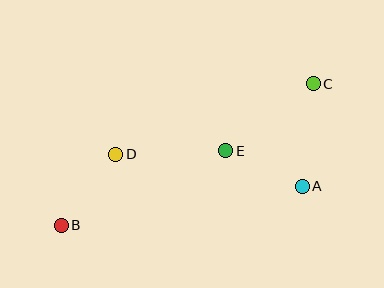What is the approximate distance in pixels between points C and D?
The distance between C and D is approximately 210 pixels.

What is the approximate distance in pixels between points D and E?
The distance between D and E is approximately 110 pixels.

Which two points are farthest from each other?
Points B and C are farthest from each other.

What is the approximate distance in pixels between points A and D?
The distance between A and D is approximately 189 pixels.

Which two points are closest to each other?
Points A and E are closest to each other.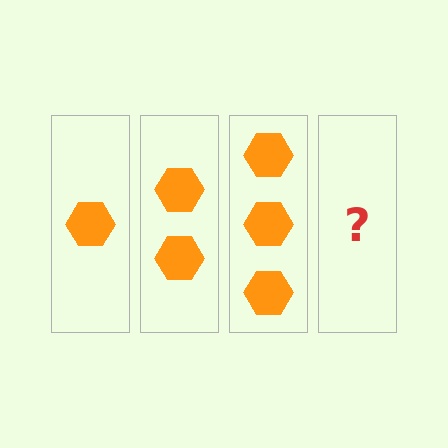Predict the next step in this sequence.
The next step is 4 hexagons.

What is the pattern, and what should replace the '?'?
The pattern is that each step adds one more hexagon. The '?' should be 4 hexagons.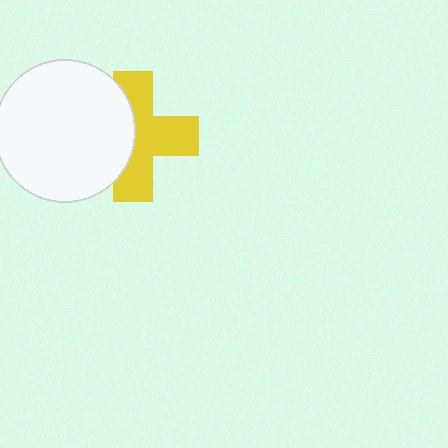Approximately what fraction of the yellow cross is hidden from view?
Roughly 39% of the yellow cross is hidden behind the white circle.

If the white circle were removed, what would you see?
You would see the complete yellow cross.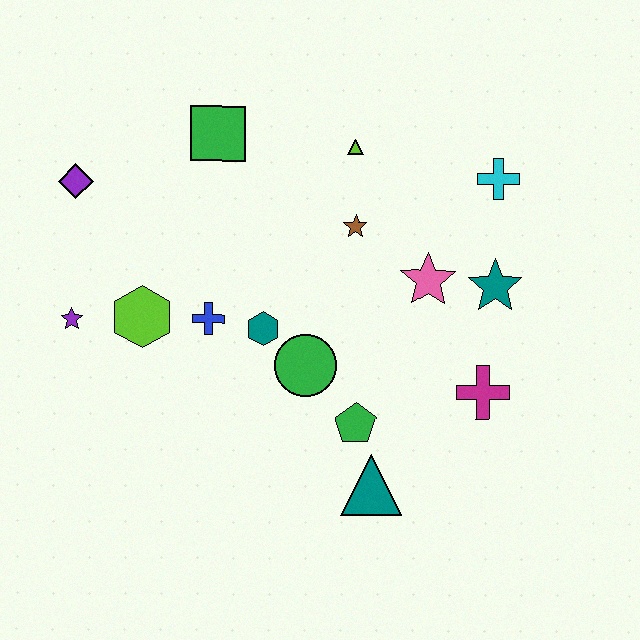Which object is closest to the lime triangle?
The brown star is closest to the lime triangle.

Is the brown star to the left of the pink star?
Yes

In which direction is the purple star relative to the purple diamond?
The purple star is below the purple diamond.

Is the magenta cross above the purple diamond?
No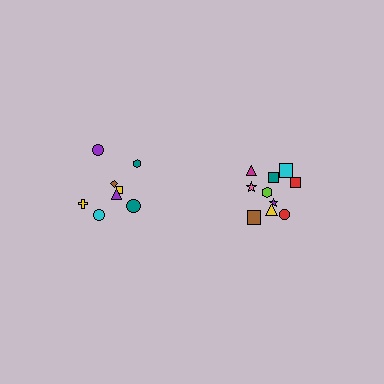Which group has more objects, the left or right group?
The right group.